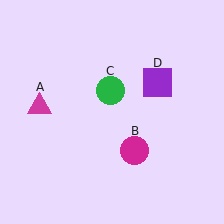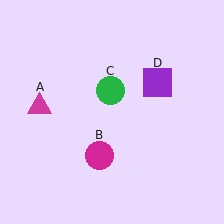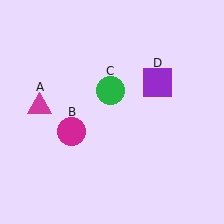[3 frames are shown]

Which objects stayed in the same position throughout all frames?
Magenta triangle (object A) and green circle (object C) and purple square (object D) remained stationary.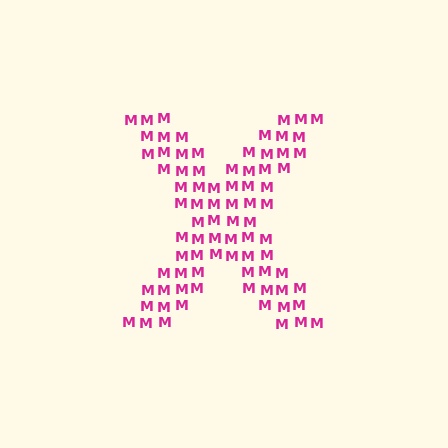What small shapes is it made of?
It is made of small letter M's.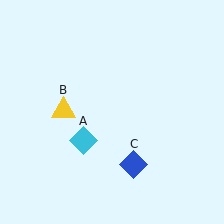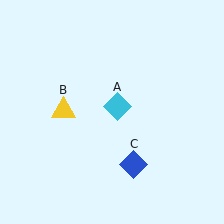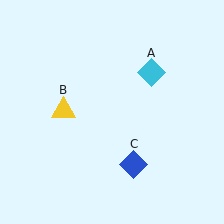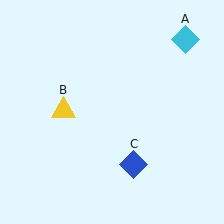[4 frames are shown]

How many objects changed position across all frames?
1 object changed position: cyan diamond (object A).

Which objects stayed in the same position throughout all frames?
Yellow triangle (object B) and blue diamond (object C) remained stationary.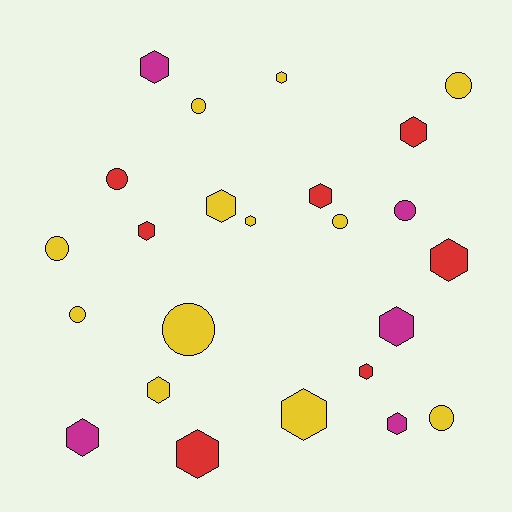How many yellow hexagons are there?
There are 5 yellow hexagons.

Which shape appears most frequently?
Hexagon, with 15 objects.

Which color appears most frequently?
Yellow, with 12 objects.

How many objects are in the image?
There are 24 objects.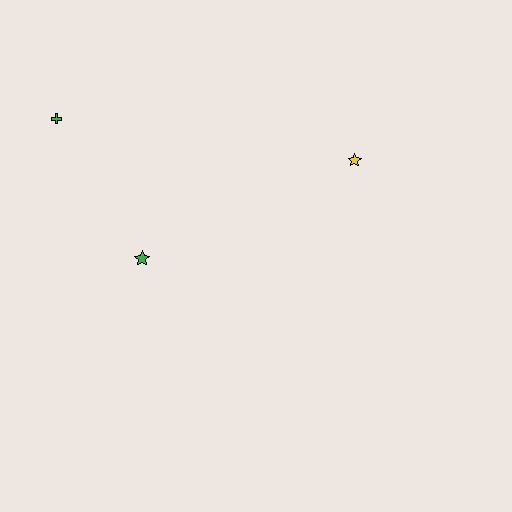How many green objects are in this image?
There are 2 green objects.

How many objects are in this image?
There are 3 objects.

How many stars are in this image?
There are 2 stars.